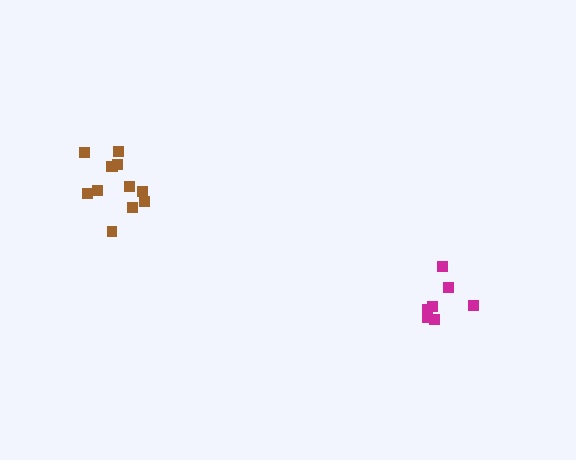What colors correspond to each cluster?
The clusters are colored: magenta, brown.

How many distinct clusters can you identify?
There are 2 distinct clusters.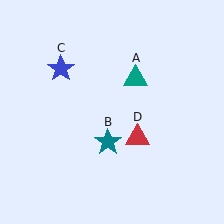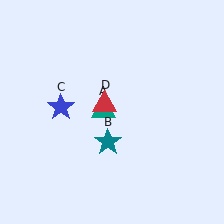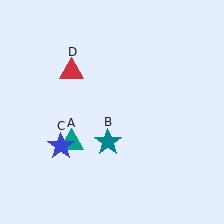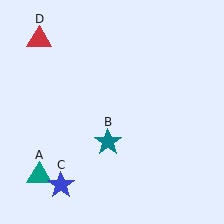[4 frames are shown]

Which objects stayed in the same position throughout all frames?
Teal star (object B) remained stationary.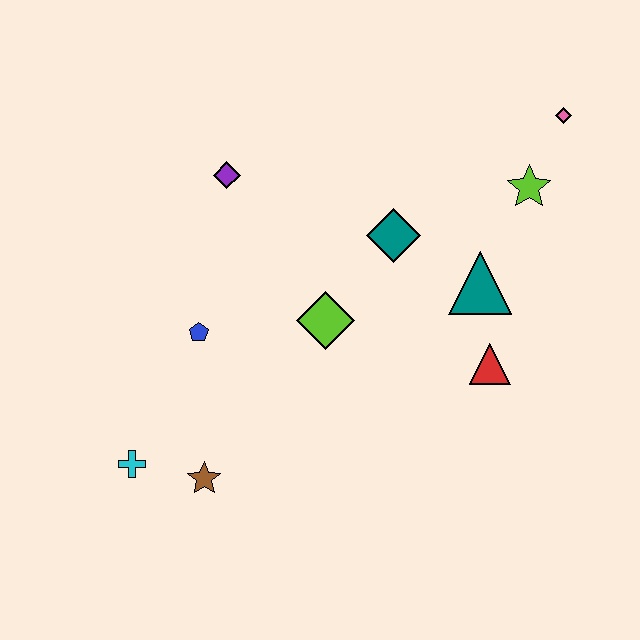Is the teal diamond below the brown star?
No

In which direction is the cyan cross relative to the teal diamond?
The cyan cross is to the left of the teal diamond.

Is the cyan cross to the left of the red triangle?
Yes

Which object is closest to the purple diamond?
The blue pentagon is closest to the purple diamond.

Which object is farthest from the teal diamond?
The cyan cross is farthest from the teal diamond.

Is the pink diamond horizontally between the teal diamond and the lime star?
No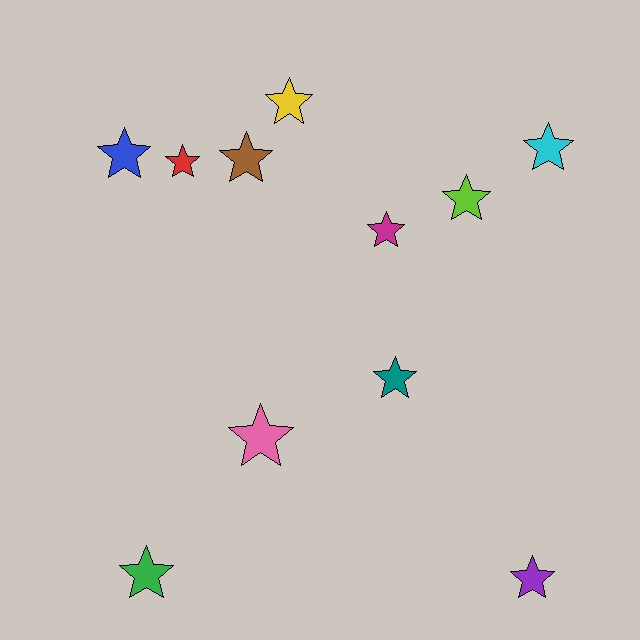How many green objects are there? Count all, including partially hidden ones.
There is 1 green object.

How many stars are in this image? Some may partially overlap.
There are 11 stars.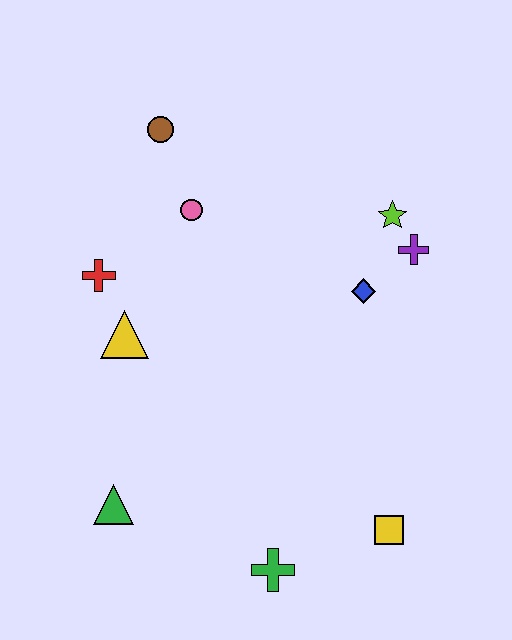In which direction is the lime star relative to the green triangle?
The lime star is above the green triangle.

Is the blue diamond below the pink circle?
Yes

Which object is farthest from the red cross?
The yellow square is farthest from the red cross.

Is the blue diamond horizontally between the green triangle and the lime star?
Yes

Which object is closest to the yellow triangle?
The red cross is closest to the yellow triangle.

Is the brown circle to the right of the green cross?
No